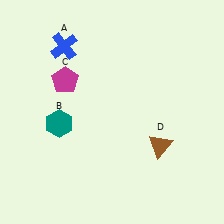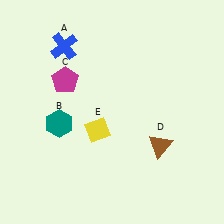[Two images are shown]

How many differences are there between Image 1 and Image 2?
There is 1 difference between the two images.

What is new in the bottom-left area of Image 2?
A yellow diamond (E) was added in the bottom-left area of Image 2.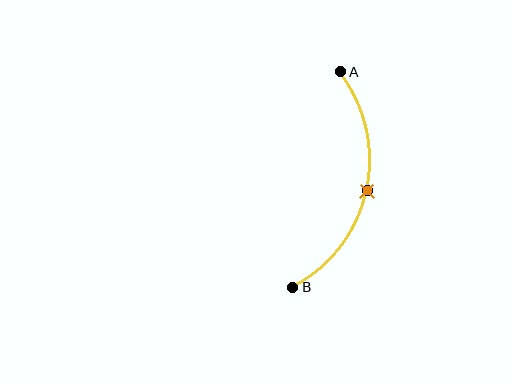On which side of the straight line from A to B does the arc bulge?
The arc bulges to the right of the straight line connecting A and B.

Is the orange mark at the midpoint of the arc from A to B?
Yes. The orange mark lies on the arc at equal arc-length from both A and B — it is the arc midpoint.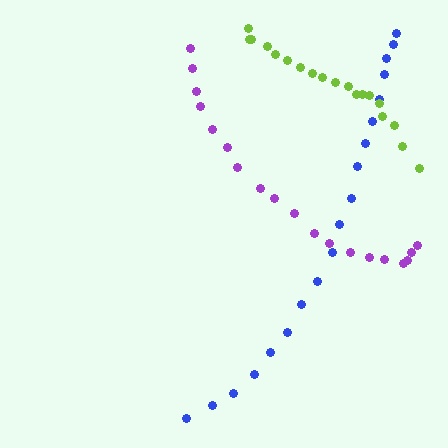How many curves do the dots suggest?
There are 3 distinct paths.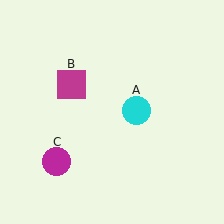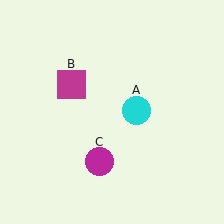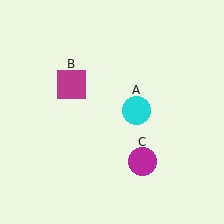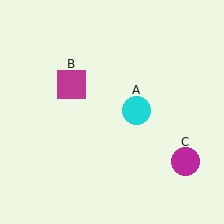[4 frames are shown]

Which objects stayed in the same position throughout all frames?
Cyan circle (object A) and magenta square (object B) remained stationary.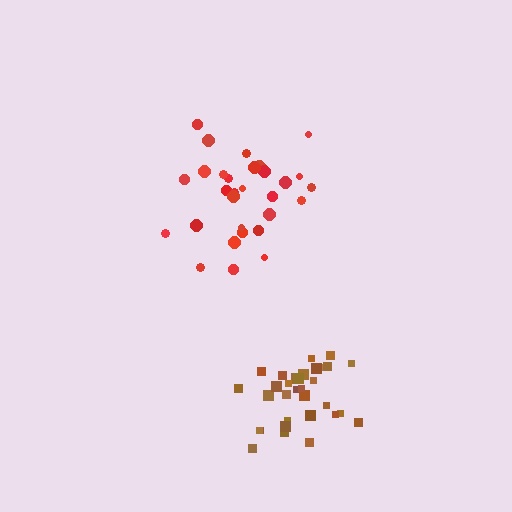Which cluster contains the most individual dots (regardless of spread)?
Brown (34).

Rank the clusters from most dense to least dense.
brown, red.